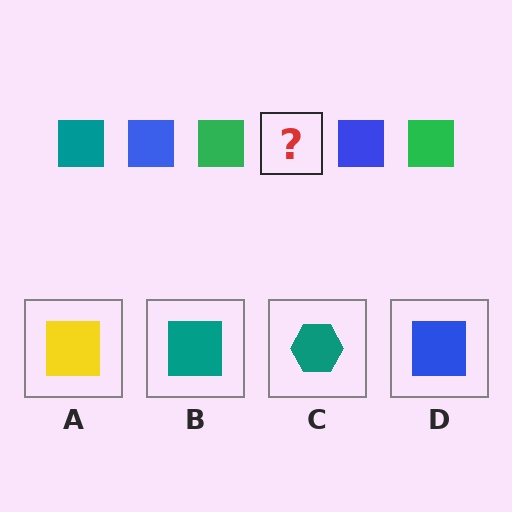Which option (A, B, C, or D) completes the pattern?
B.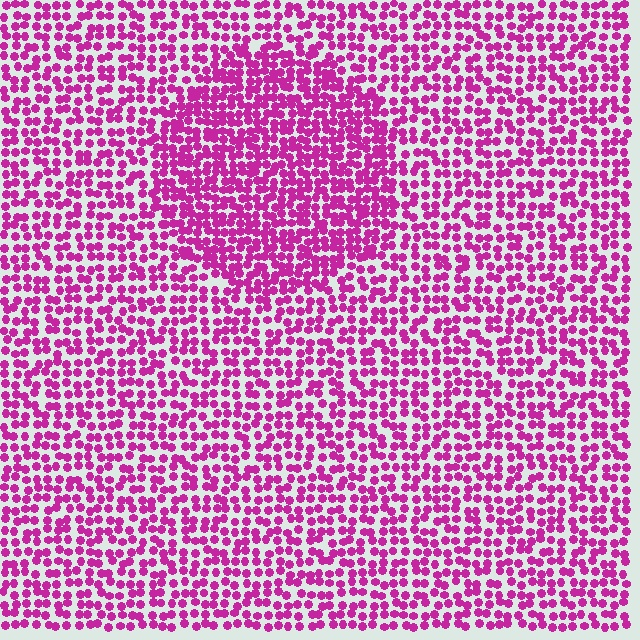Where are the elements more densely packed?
The elements are more densely packed inside the circle boundary.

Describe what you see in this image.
The image contains small magenta elements arranged at two different densities. A circle-shaped region is visible where the elements are more densely packed than the surrounding area.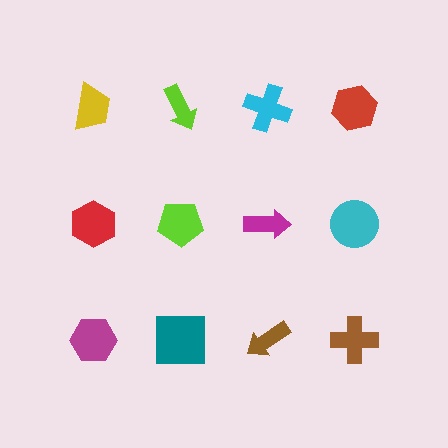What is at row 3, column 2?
A teal square.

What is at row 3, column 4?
A brown cross.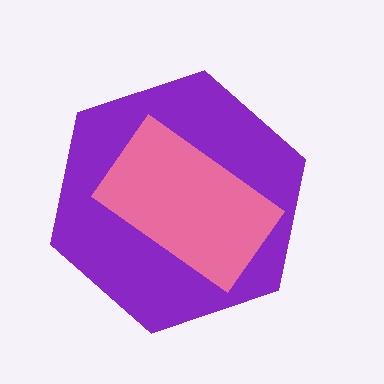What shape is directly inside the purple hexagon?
The pink rectangle.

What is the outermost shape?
The purple hexagon.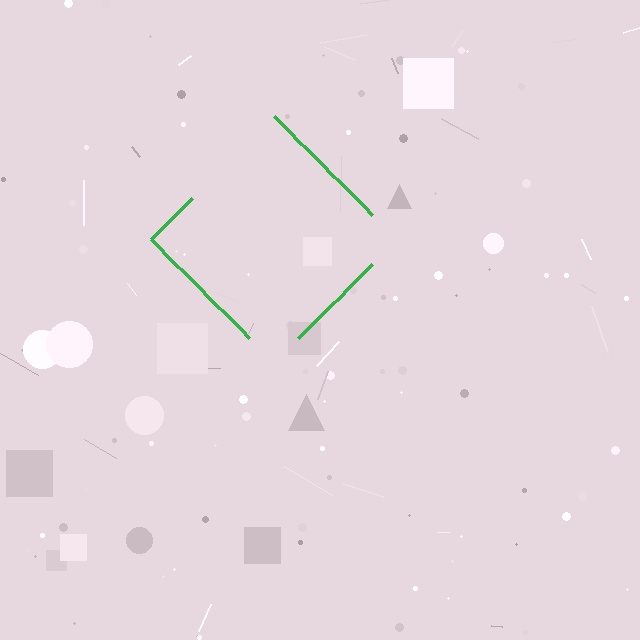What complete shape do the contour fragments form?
The contour fragments form a diamond.